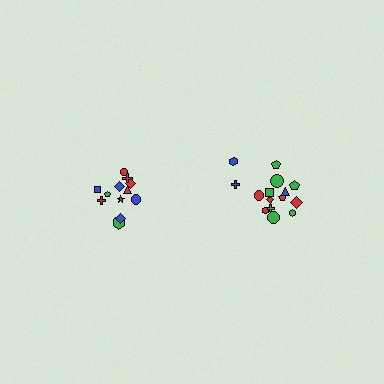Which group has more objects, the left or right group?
The right group.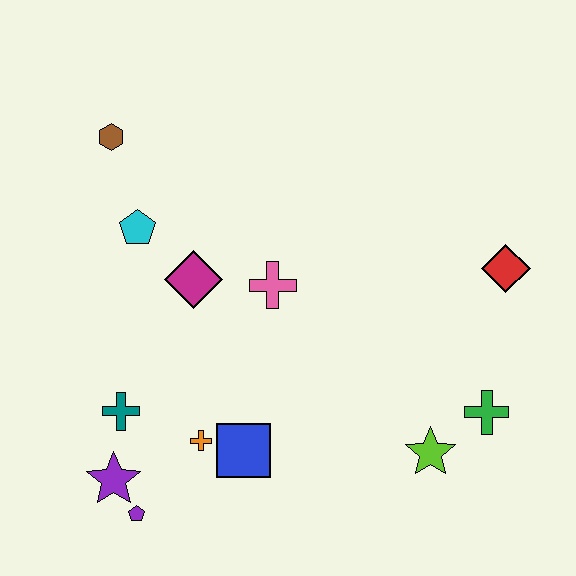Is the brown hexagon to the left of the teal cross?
Yes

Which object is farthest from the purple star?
The red diamond is farthest from the purple star.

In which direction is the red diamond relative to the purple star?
The red diamond is to the right of the purple star.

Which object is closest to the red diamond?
The green cross is closest to the red diamond.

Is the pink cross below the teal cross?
No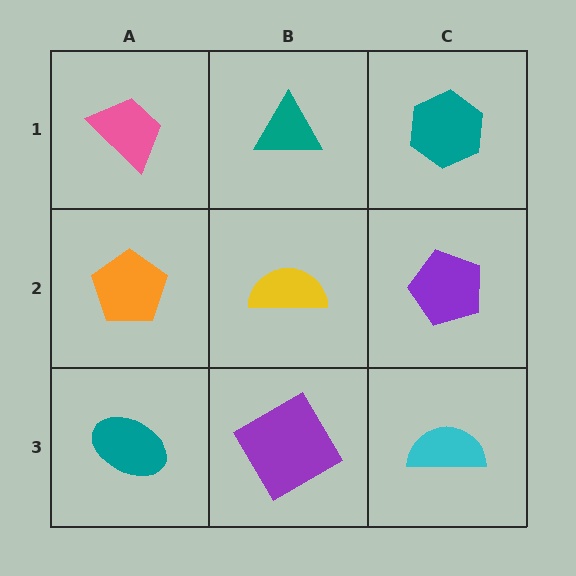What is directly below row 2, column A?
A teal ellipse.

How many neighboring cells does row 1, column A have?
2.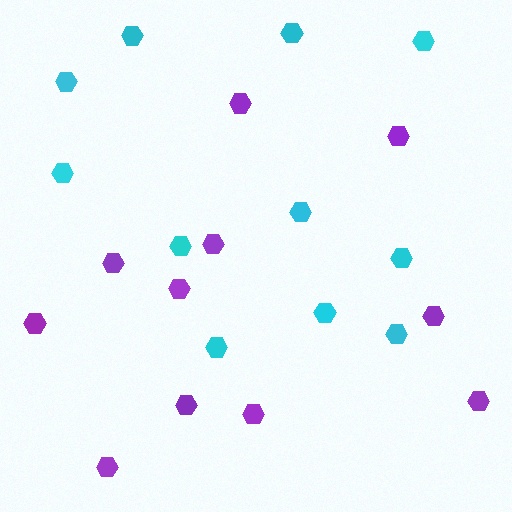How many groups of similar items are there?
There are 2 groups: one group of cyan hexagons (11) and one group of purple hexagons (11).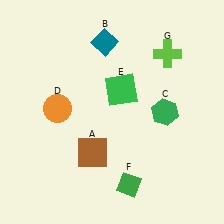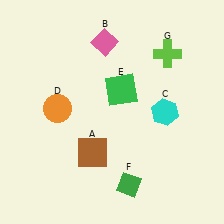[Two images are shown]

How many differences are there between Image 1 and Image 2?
There are 2 differences between the two images.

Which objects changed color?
B changed from teal to pink. C changed from green to cyan.